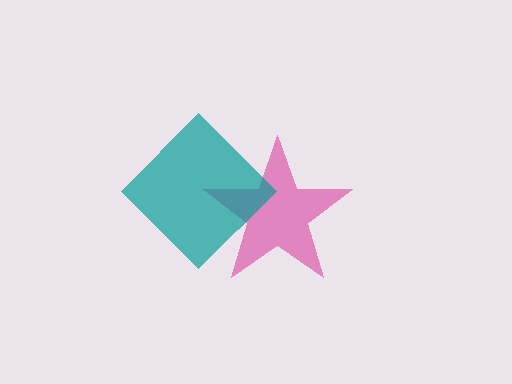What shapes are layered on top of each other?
The layered shapes are: a magenta star, a teal diamond.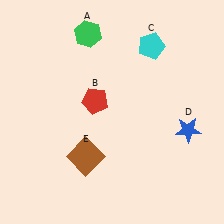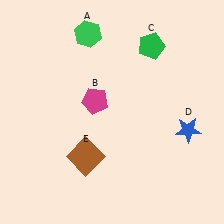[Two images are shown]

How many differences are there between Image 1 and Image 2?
There are 2 differences between the two images.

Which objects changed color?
B changed from red to magenta. C changed from cyan to green.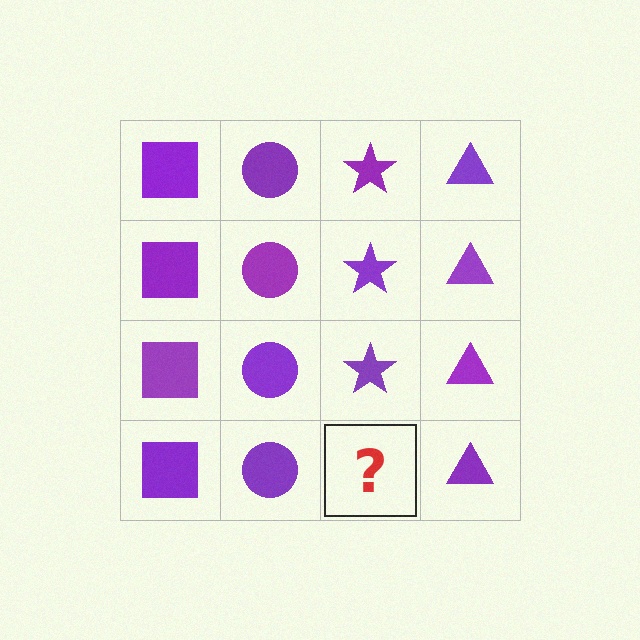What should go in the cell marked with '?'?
The missing cell should contain a purple star.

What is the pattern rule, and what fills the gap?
The rule is that each column has a consistent shape. The gap should be filled with a purple star.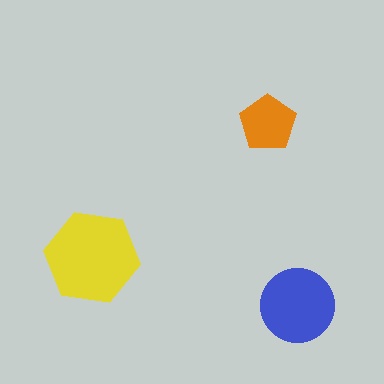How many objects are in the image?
There are 3 objects in the image.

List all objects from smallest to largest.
The orange pentagon, the blue circle, the yellow hexagon.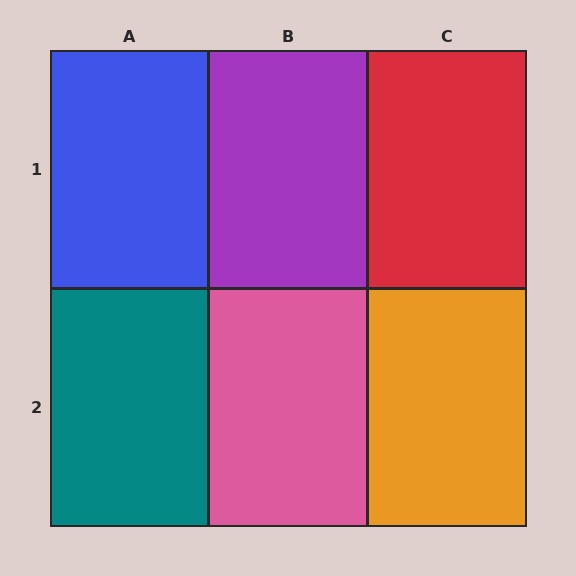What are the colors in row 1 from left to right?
Blue, purple, red.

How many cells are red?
1 cell is red.